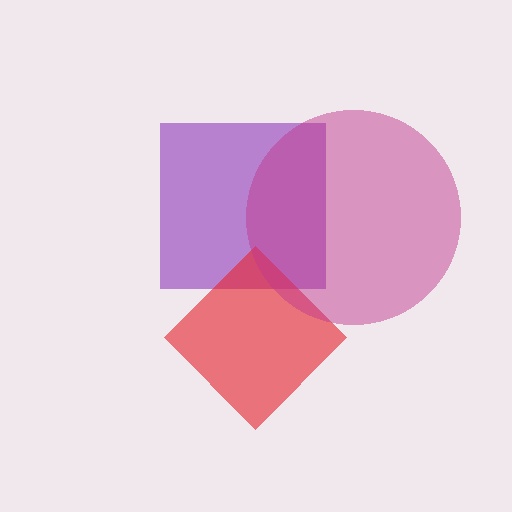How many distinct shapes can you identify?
There are 3 distinct shapes: a purple square, a red diamond, a magenta circle.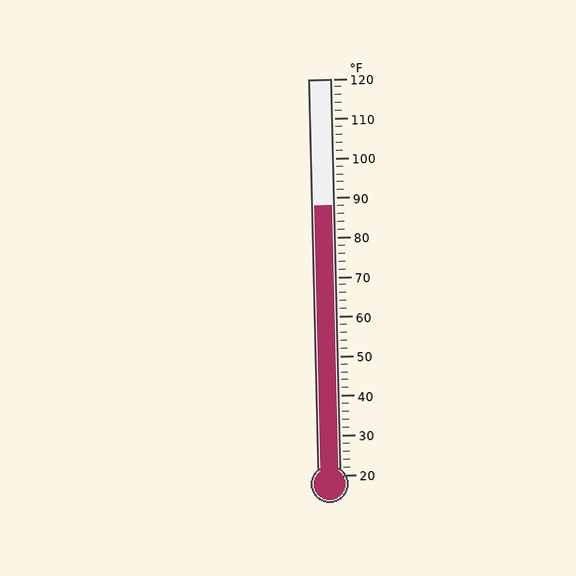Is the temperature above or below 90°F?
The temperature is below 90°F.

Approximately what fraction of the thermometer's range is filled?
The thermometer is filled to approximately 70% of its range.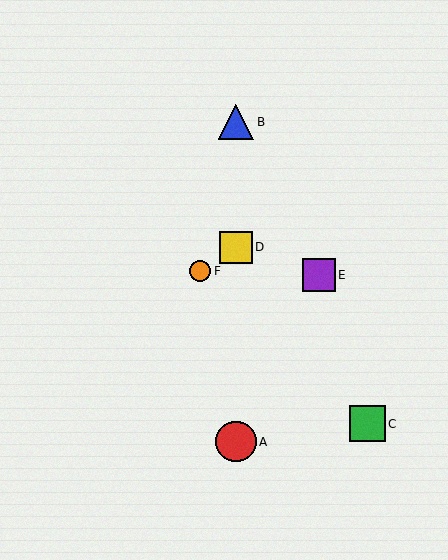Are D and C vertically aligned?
No, D is at x≈236 and C is at x≈368.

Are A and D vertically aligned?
Yes, both are at x≈236.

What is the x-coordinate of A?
Object A is at x≈236.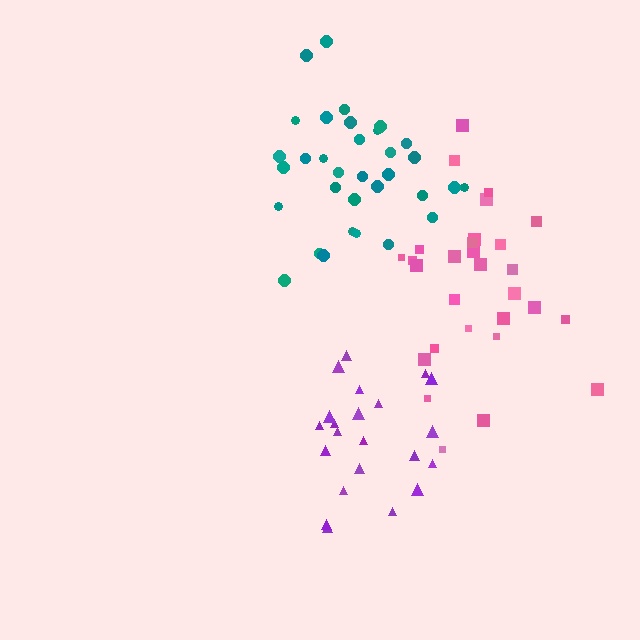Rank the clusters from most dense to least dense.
teal, purple, pink.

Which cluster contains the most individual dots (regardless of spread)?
Teal (33).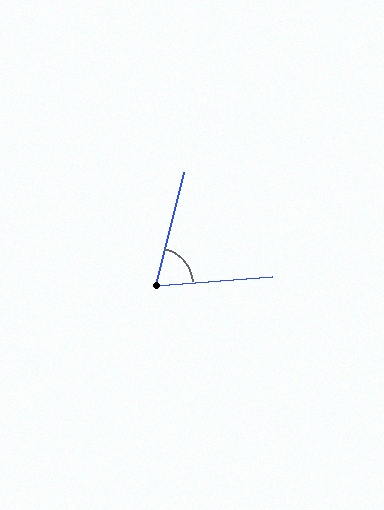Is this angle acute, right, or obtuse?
It is acute.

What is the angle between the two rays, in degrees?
Approximately 72 degrees.